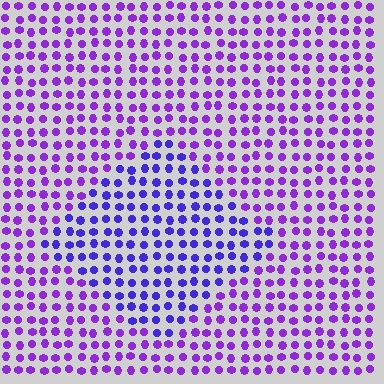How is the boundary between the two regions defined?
The boundary is defined purely by a slight shift in hue (about 28 degrees). Spacing, size, and orientation are identical on both sides.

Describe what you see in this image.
The image is filled with small purple elements in a uniform arrangement. A diamond-shaped region is visible where the elements are tinted to a slightly different hue, forming a subtle color boundary.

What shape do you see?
I see a diamond.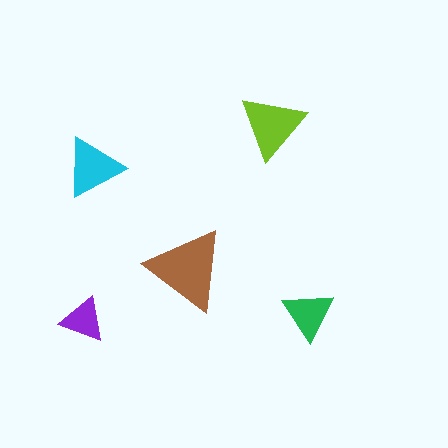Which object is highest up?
The lime triangle is topmost.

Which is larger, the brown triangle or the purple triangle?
The brown one.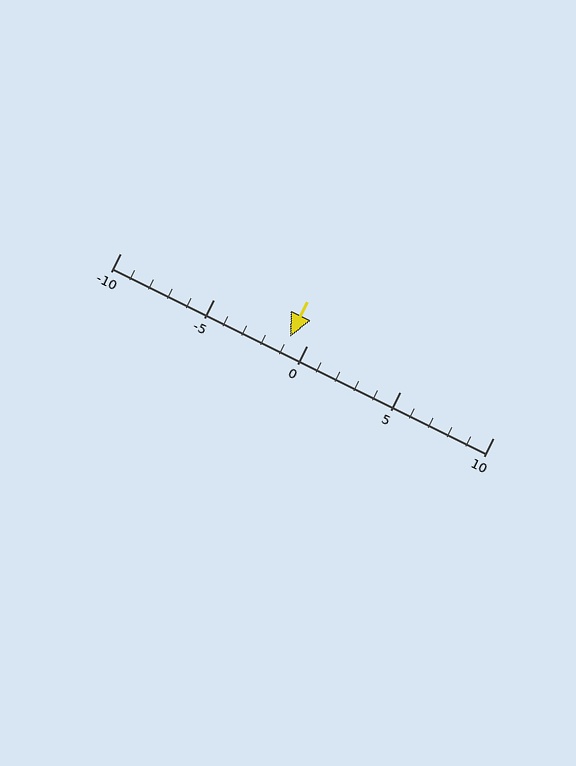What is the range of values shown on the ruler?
The ruler shows values from -10 to 10.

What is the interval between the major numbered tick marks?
The major tick marks are spaced 5 units apart.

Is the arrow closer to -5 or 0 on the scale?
The arrow is closer to 0.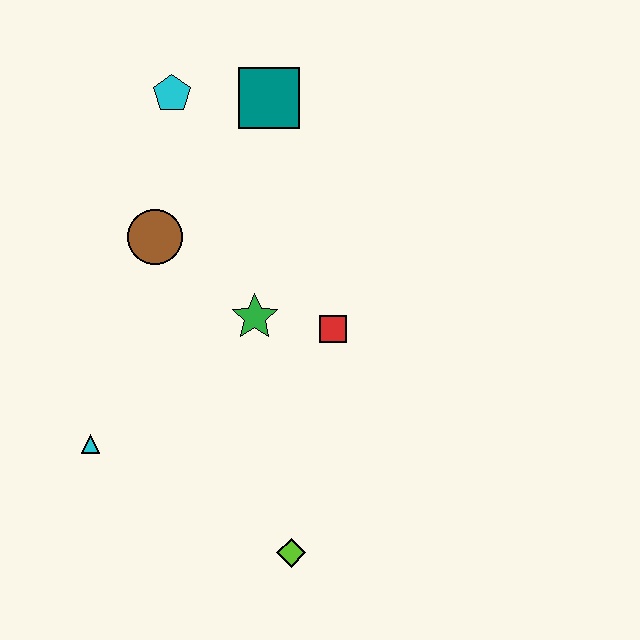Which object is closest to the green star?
The red square is closest to the green star.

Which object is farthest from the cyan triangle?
The teal square is farthest from the cyan triangle.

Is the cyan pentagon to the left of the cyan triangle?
No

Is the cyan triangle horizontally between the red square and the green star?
No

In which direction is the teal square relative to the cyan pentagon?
The teal square is to the right of the cyan pentagon.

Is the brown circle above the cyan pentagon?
No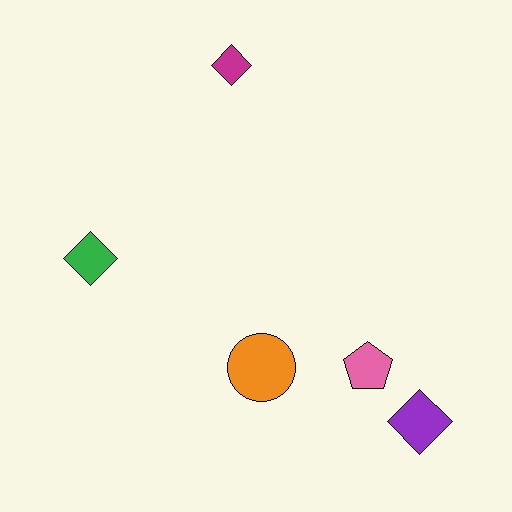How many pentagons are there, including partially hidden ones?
There is 1 pentagon.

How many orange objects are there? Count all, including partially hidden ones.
There is 1 orange object.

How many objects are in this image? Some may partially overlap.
There are 5 objects.